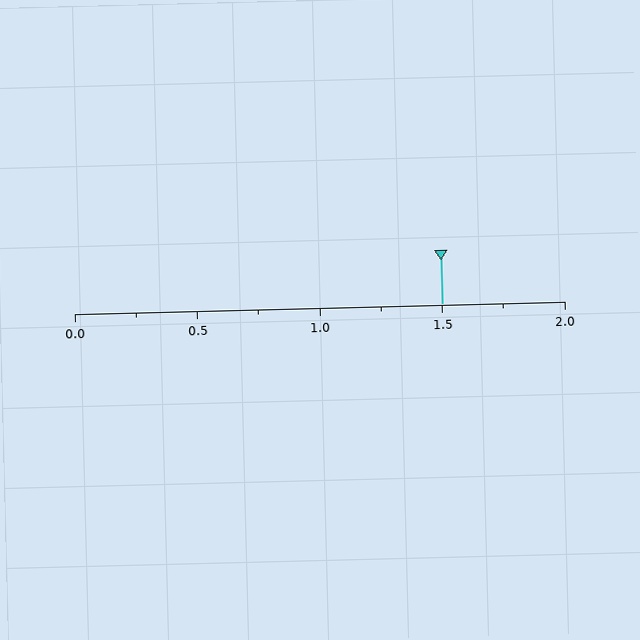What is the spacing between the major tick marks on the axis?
The major ticks are spaced 0.5 apart.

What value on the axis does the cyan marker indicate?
The marker indicates approximately 1.5.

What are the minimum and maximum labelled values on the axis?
The axis runs from 0.0 to 2.0.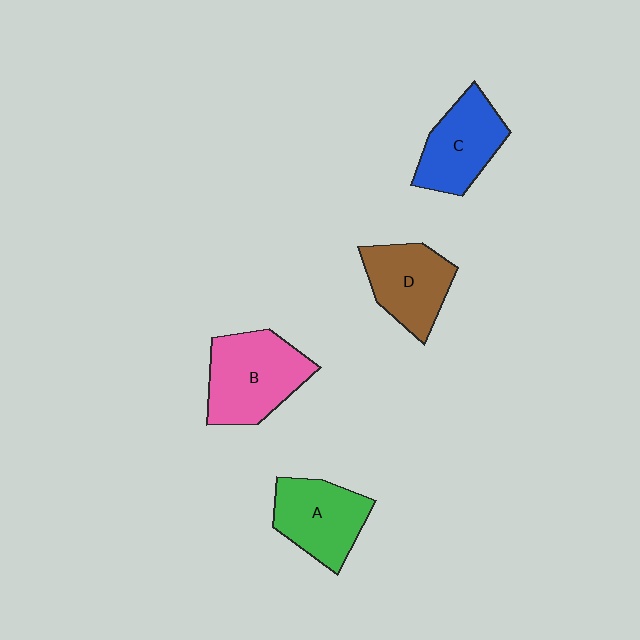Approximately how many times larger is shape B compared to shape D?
Approximately 1.3 times.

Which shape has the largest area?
Shape B (pink).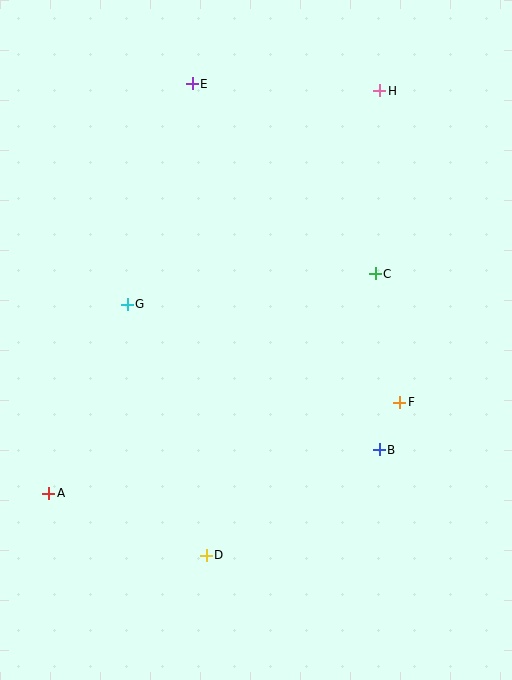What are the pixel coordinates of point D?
Point D is at (206, 555).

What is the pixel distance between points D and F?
The distance between D and F is 247 pixels.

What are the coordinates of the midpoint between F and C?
The midpoint between F and C is at (387, 338).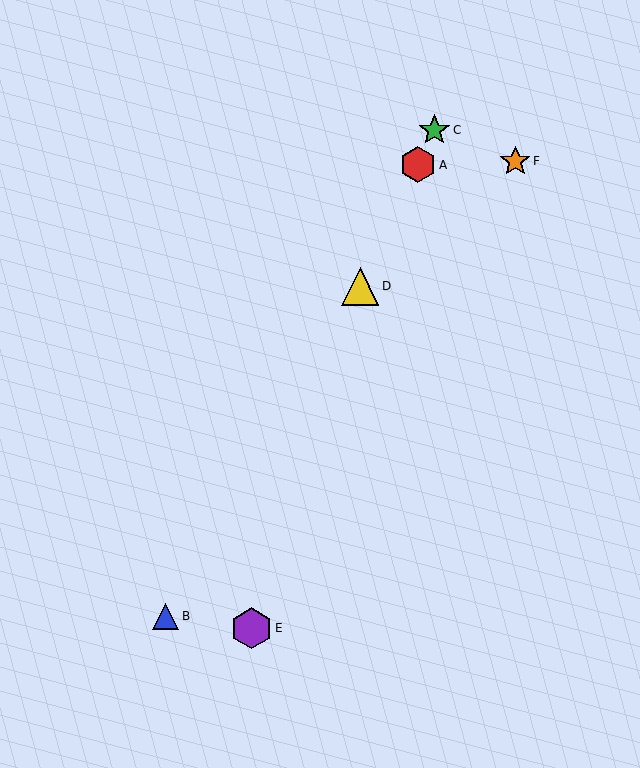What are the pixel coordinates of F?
Object F is at (515, 161).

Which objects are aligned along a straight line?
Objects A, C, D are aligned along a straight line.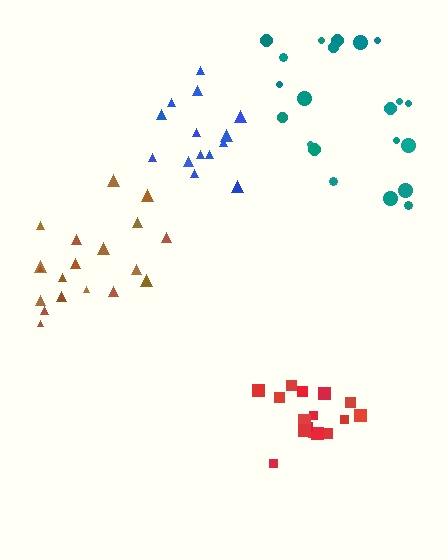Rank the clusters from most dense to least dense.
red, blue, brown, teal.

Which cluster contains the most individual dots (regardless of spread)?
Teal (21).